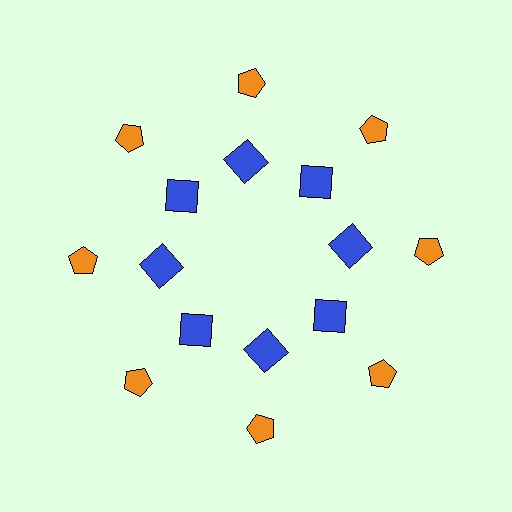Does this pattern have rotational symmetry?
Yes, this pattern has 8-fold rotational symmetry. It looks the same after rotating 45 degrees around the center.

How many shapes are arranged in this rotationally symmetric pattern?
There are 16 shapes, arranged in 8 groups of 2.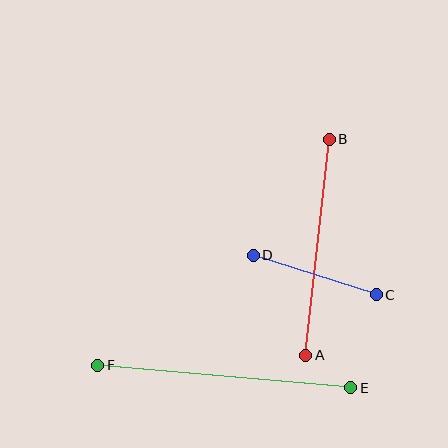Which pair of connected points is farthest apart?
Points E and F are farthest apart.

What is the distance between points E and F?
The distance is approximately 254 pixels.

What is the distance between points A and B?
The distance is approximately 217 pixels.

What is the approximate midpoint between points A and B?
The midpoint is at approximately (318, 247) pixels.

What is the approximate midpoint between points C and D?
The midpoint is at approximately (315, 275) pixels.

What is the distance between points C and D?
The distance is approximately 129 pixels.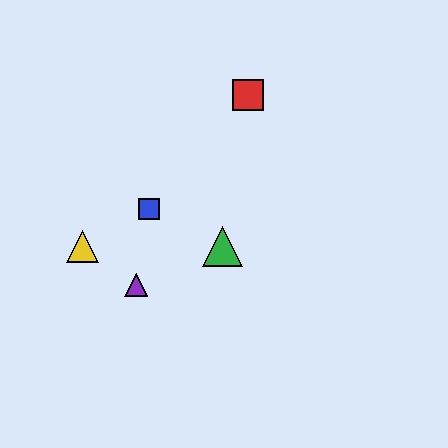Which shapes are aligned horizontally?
The green triangle, the yellow triangle are aligned horizontally.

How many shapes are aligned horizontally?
2 shapes (the green triangle, the yellow triangle) are aligned horizontally.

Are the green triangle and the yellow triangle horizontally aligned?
Yes, both are at y≈246.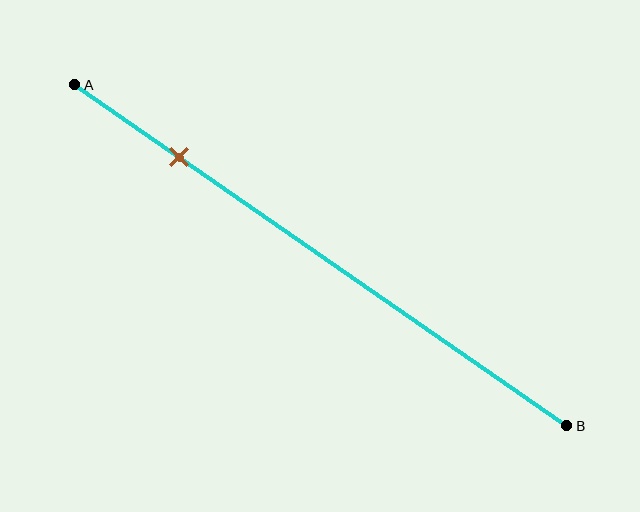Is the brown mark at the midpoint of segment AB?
No, the mark is at about 20% from A, not at the 50% midpoint.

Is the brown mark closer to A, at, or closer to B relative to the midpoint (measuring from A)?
The brown mark is closer to point A than the midpoint of segment AB.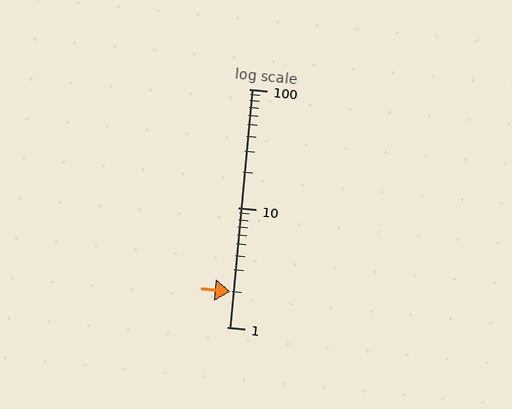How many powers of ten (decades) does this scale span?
The scale spans 2 decades, from 1 to 100.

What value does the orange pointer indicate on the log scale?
The pointer indicates approximately 2.